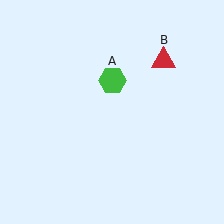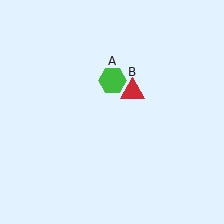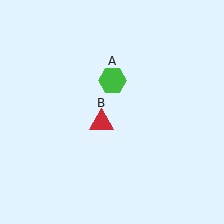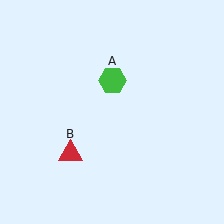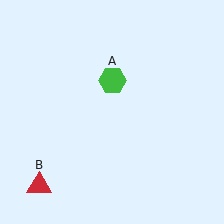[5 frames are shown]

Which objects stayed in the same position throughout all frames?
Green hexagon (object A) remained stationary.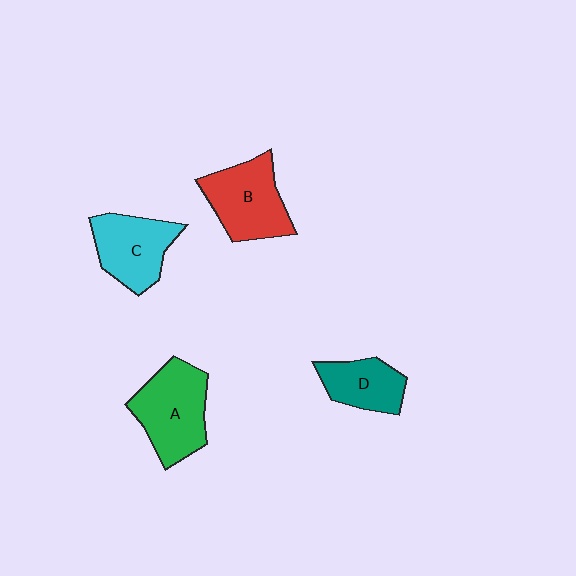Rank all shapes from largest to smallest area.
From largest to smallest: A (green), B (red), C (cyan), D (teal).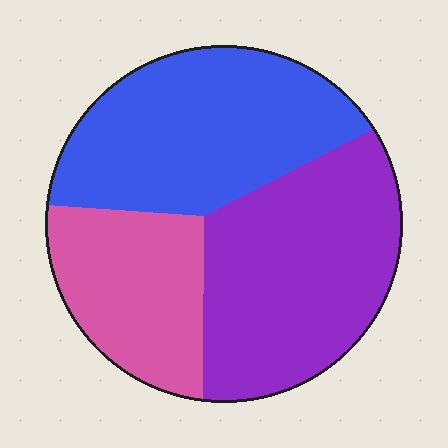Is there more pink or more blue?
Blue.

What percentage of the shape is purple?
Purple takes up between a quarter and a half of the shape.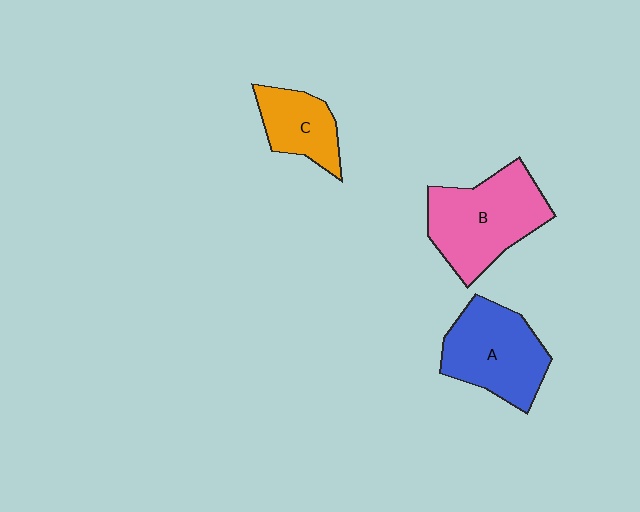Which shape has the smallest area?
Shape C (orange).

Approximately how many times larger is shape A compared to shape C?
Approximately 1.6 times.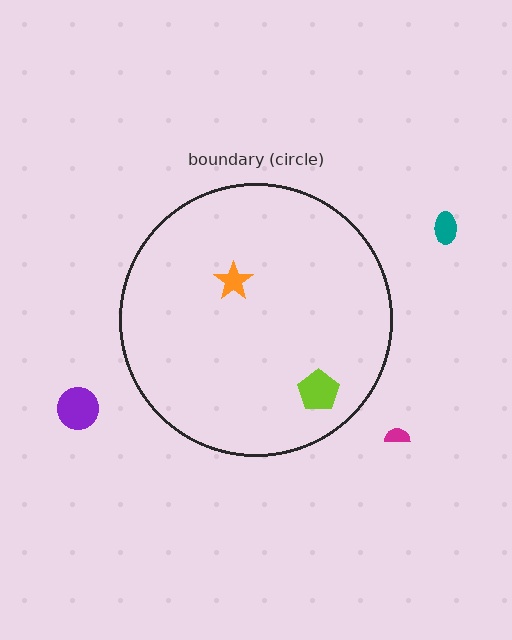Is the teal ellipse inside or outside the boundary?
Outside.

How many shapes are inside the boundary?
2 inside, 3 outside.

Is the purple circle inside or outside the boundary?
Outside.